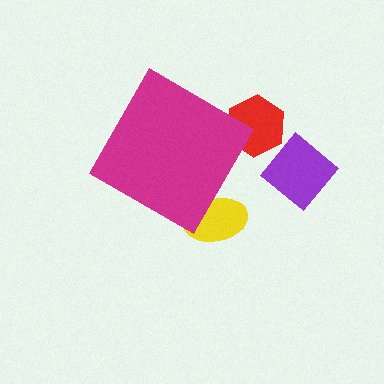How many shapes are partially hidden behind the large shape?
2 shapes are partially hidden.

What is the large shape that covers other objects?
A magenta diamond.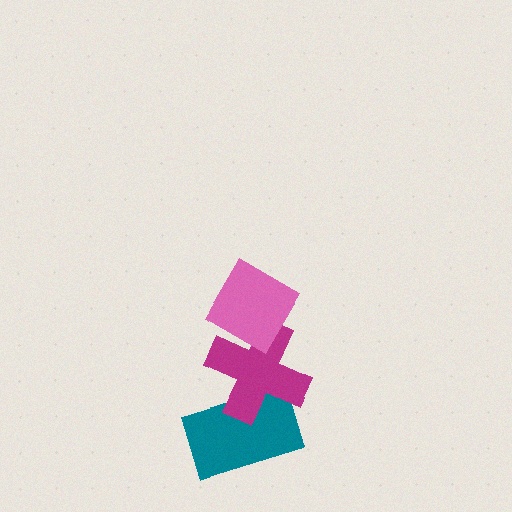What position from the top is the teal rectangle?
The teal rectangle is 3rd from the top.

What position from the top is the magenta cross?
The magenta cross is 2nd from the top.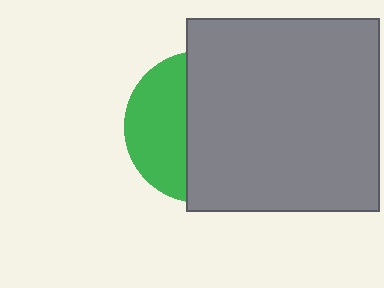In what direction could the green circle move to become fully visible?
The green circle could move left. That would shift it out from behind the gray square entirely.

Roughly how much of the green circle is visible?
A small part of it is visible (roughly 38%).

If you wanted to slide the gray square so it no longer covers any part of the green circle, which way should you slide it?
Slide it right — that is the most direct way to separate the two shapes.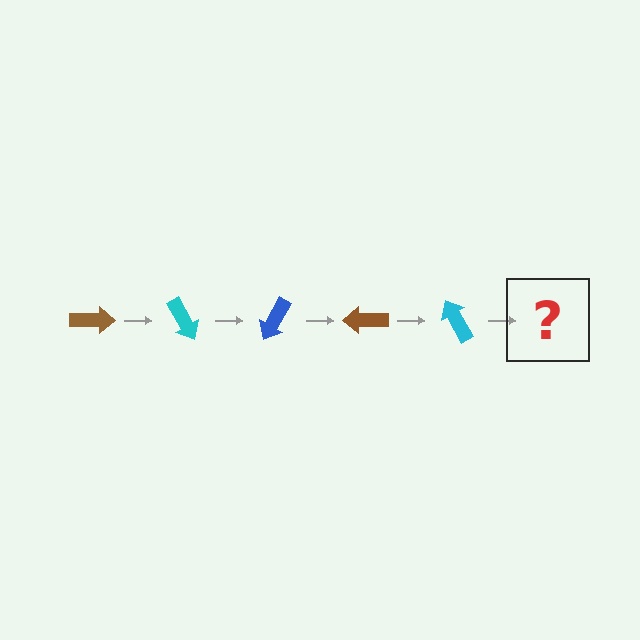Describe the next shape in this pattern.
It should be a blue arrow, rotated 300 degrees from the start.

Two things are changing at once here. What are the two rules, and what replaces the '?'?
The two rules are that it rotates 60 degrees each step and the color cycles through brown, cyan, and blue. The '?' should be a blue arrow, rotated 300 degrees from the start.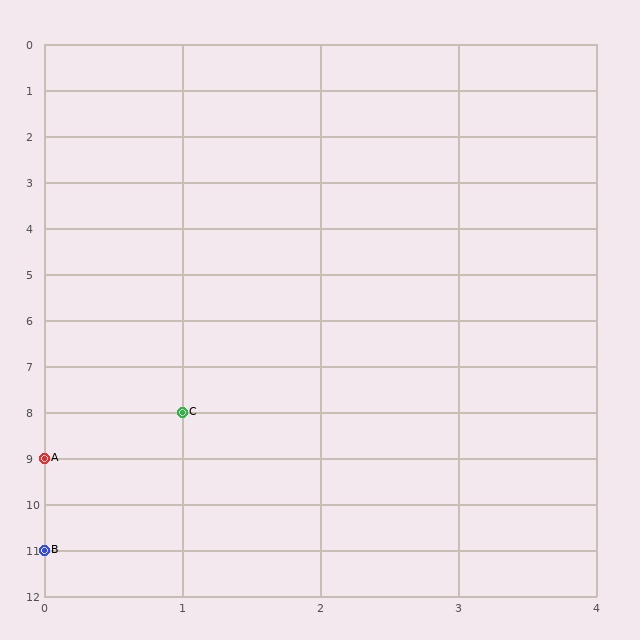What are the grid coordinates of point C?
Point C is at grid coordinates (1, 8).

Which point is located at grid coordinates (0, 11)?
Point B is at (0, 11).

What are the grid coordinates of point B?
Point B is at grid coordinates (0, 11).